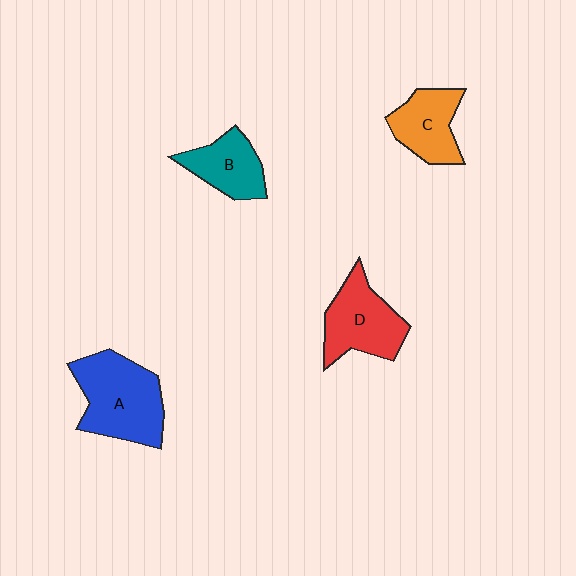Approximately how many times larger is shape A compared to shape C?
Approximately 1.6 times.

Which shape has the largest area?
Shape A (blue).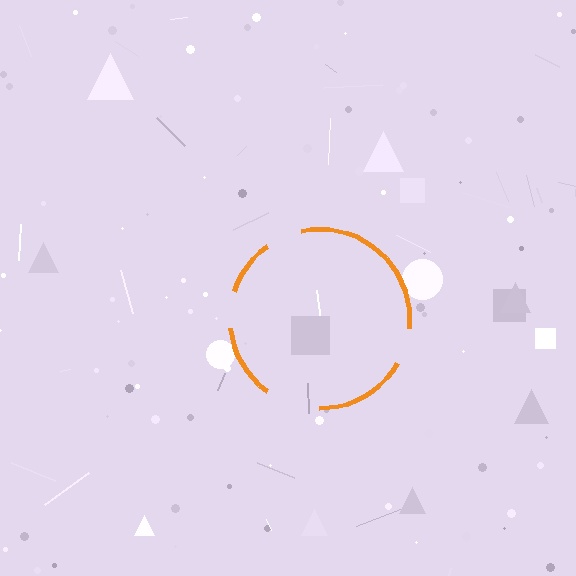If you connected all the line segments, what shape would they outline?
They would outline a circle.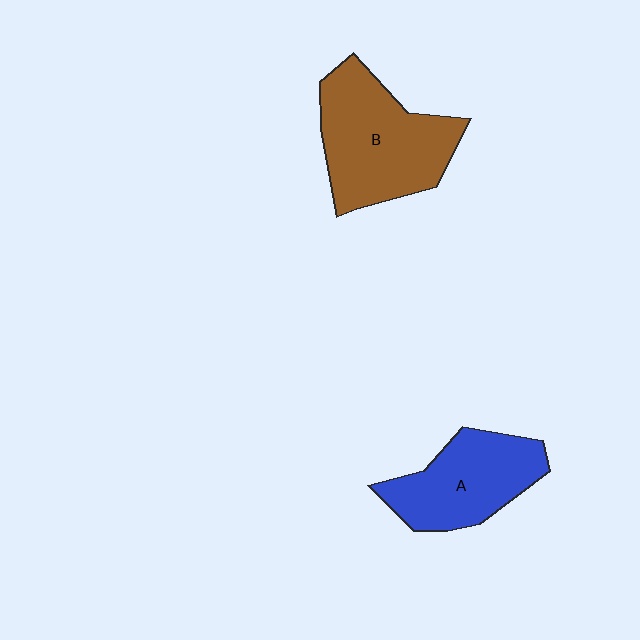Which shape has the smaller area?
Shape A (blue).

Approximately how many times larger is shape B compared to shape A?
Approximately 1.3 times.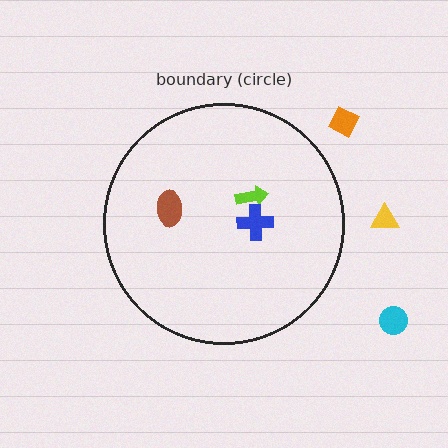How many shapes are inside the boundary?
3 inside, 3 outside.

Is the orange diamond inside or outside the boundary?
Outside.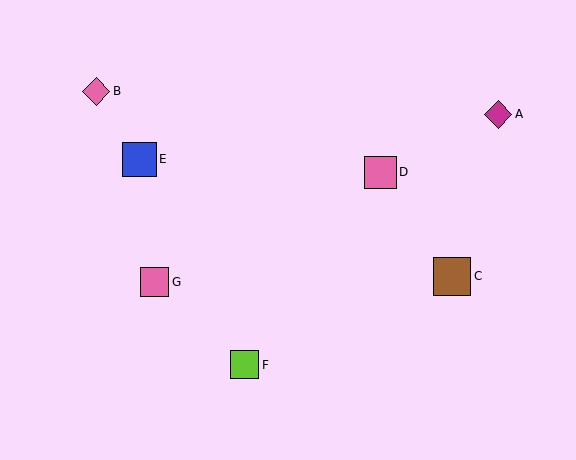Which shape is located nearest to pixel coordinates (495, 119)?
The magenta diamond (labeled A) at (498, 114) is nearest to that location.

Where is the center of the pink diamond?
The center of the pink diamond is at (96, 91).